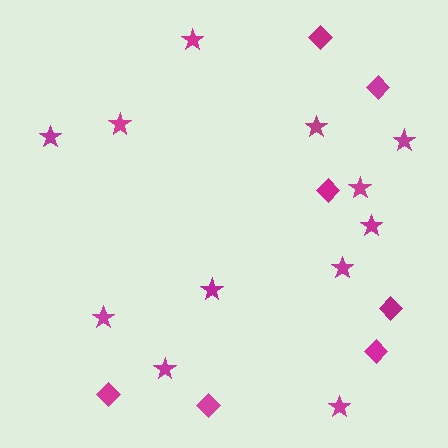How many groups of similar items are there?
There are 2 groups: one group of stars (12) and one group of diamonds (7).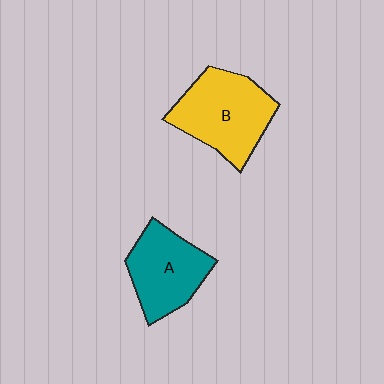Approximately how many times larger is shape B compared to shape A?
Approximately 1.2 times.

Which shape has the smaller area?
Shape A (teal).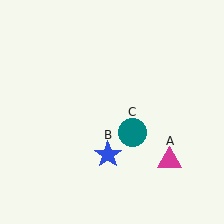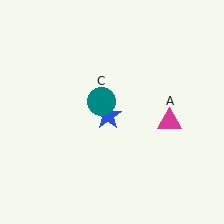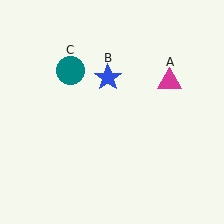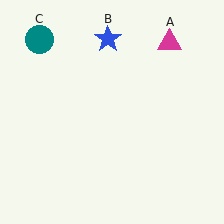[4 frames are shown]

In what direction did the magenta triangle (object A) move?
The magenta triangle (object A) moved up.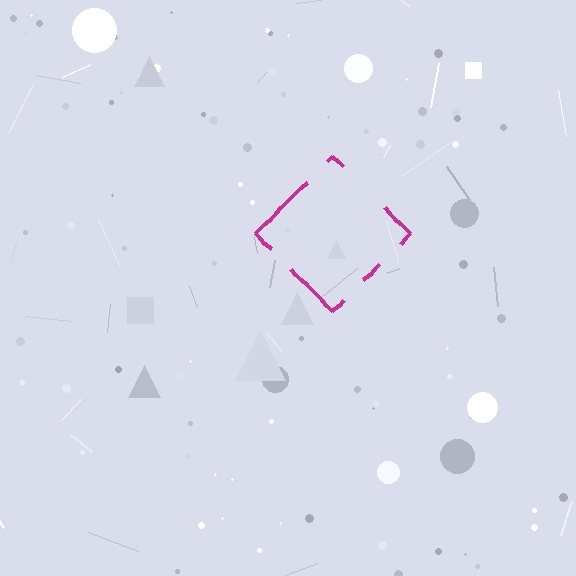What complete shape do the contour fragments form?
The contour fragments form a diamond.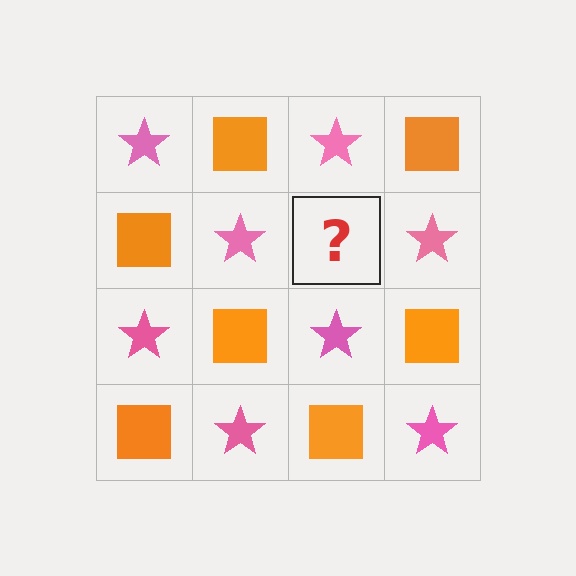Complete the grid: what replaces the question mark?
The question mark should be replaced with an orange square.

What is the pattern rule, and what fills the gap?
The rule is that it alternates pink star and orange square in a checkerboard pattern. The gap should be filled with an orange square.